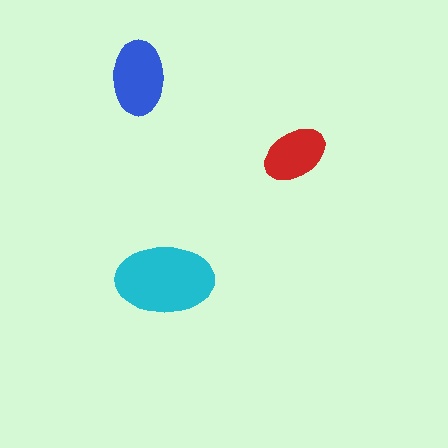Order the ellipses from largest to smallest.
the cyan one, the blue one, the red one.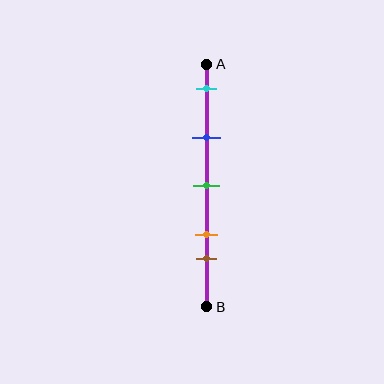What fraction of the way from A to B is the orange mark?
The orange mark is approximately 70% (0.7) of the way from A to B.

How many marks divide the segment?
There are 5 marks dividing the segment.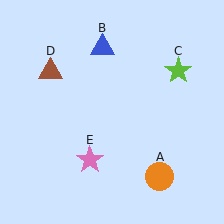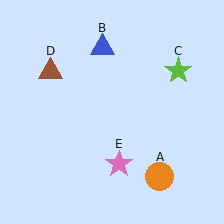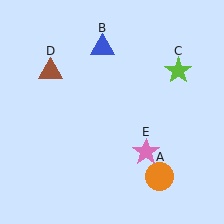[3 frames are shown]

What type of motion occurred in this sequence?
The pink star (object E) rotated counterclockwise around the center of the scene.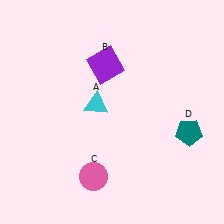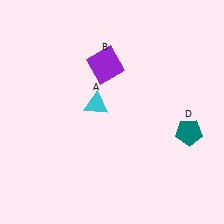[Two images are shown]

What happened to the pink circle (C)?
The pink circle (C) was removed in Image 2. It was in the bottom-left area of Image 1.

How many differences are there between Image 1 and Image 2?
There is 1 difference between the two images.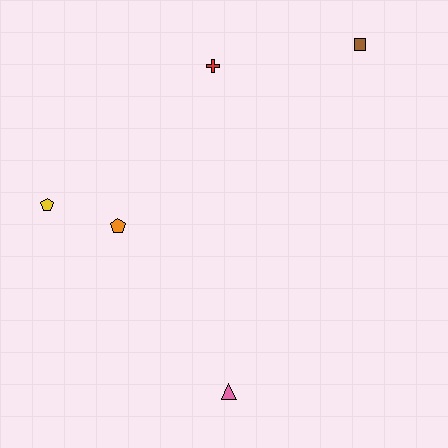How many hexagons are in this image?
There are no hexagons.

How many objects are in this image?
There are 5 objects.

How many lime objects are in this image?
There are no lime objects.